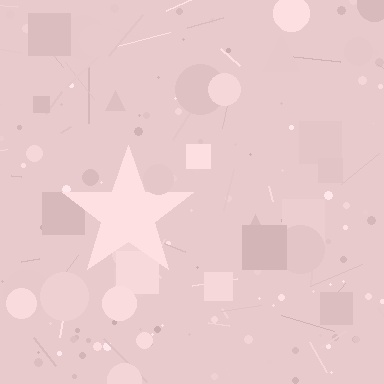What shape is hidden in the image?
A star is hidden in the image.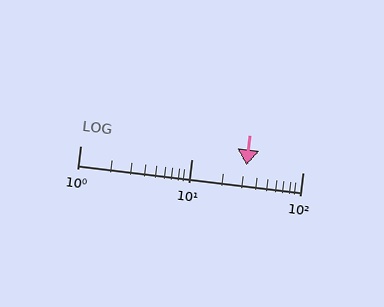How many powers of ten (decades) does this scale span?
The scale spans 2 decades, from 1 to 100.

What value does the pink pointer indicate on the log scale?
The pointer indicates approximately 31.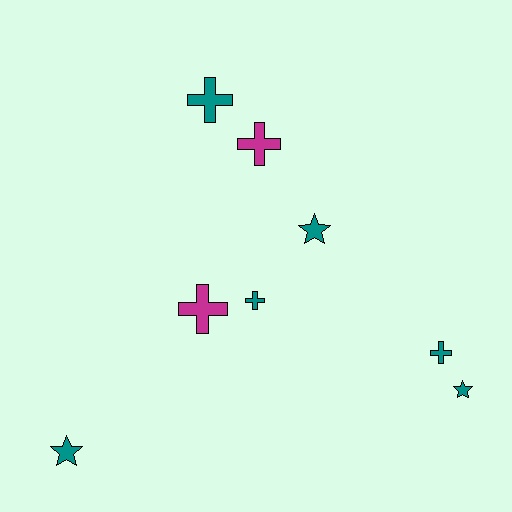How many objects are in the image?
There are 8 objects.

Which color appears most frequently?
Teal, with 6 objects.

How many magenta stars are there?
There are no magenta stars.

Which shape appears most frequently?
Cross, with 5 objects.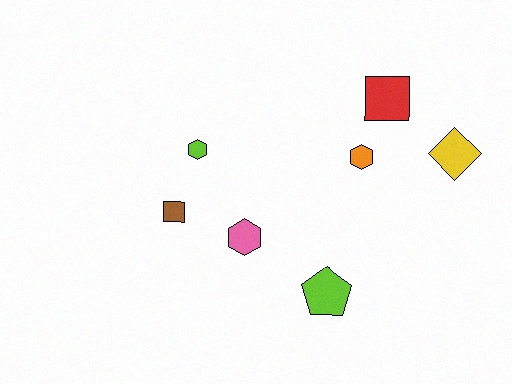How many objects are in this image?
There are 7 objects.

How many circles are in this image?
There are no circles.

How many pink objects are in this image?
There is 1 pink object.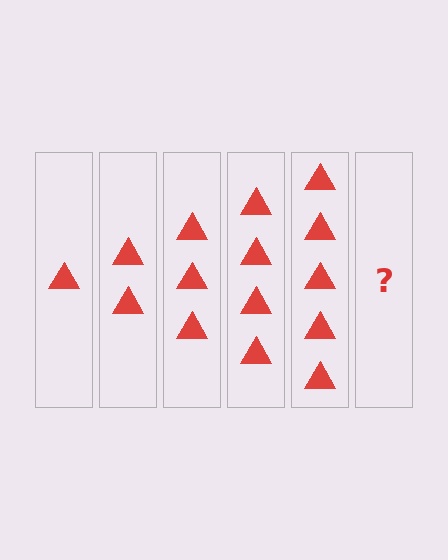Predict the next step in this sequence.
The next step is 6 triangles.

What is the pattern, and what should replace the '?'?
The pattern is that each step adds one more triangle. The '?' should be 6 triangles.